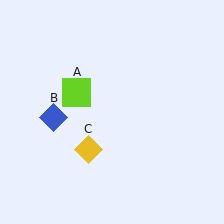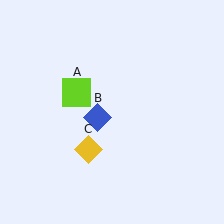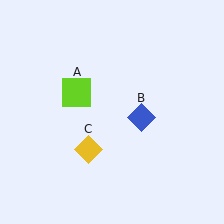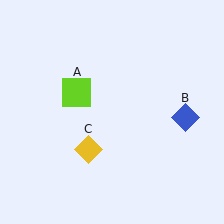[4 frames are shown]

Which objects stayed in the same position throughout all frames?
Lime square (object A) and yellow diamond (object C) remained stationary.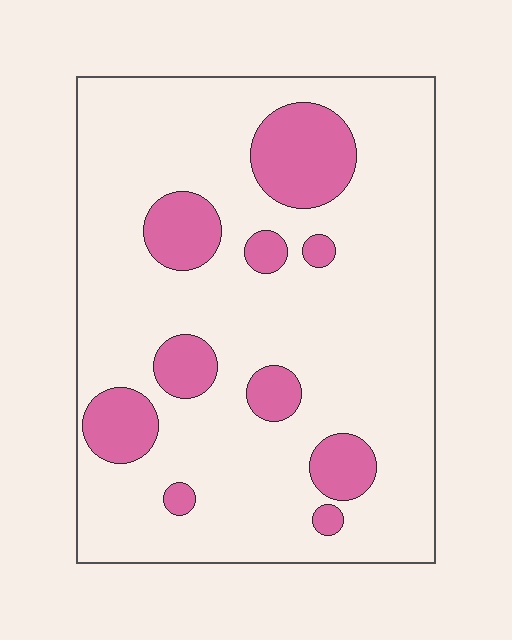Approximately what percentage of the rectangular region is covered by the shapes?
Approximately 20%.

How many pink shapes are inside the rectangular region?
10.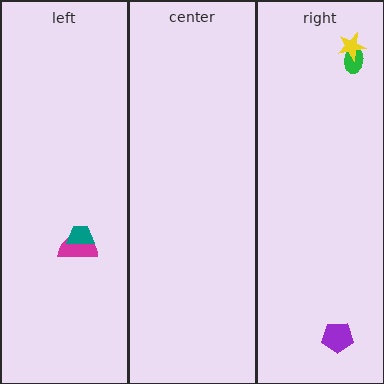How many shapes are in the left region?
2.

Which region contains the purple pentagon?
The right region.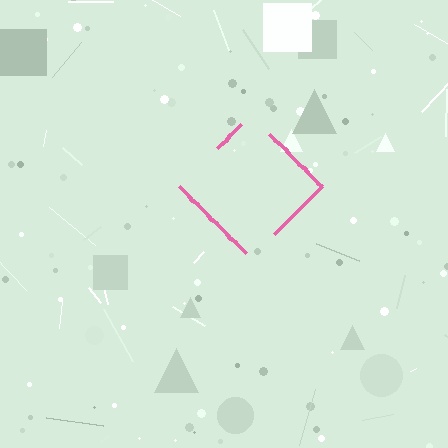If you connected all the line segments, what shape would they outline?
They would outline a diamond.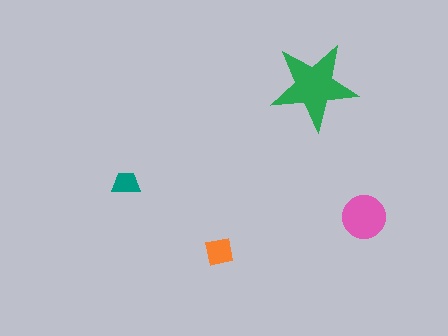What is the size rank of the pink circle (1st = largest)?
2nd.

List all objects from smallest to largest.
The teal trapezoid, the orange square, the pink circle, the green star.